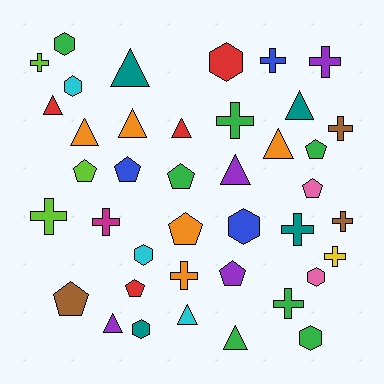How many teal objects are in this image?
There are 4 teal objects.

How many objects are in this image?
There are 40 objects.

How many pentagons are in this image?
There are 9 pentagons.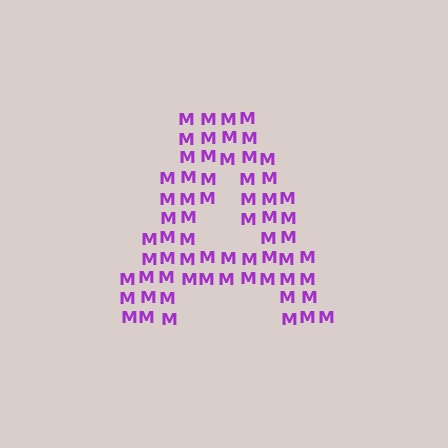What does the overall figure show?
The overall figure shows the letter A.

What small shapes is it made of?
It is made of small letter M's.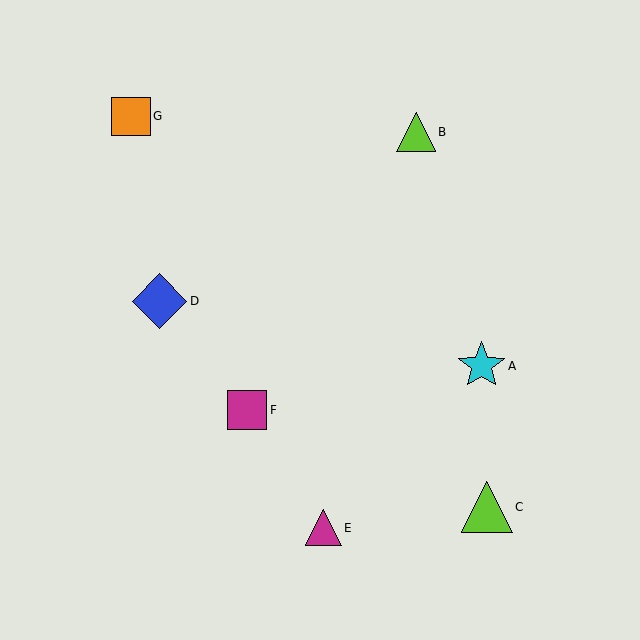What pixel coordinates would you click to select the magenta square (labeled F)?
Click at (247, 410) to select the magenta square F.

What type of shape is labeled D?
Shape D is a blue diamond.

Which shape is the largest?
The blue diamond (labeled D) is the largest.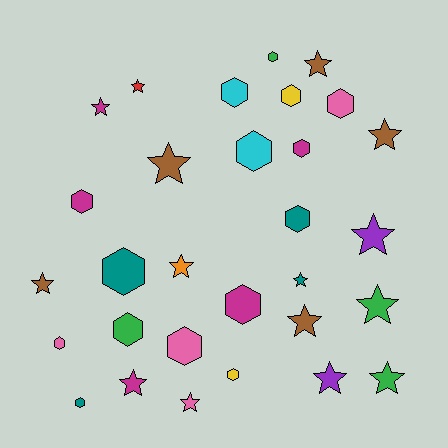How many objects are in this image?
There are 30 objects.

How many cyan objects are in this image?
There are 2 cyan objects.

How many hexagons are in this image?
There are 15 hexagons.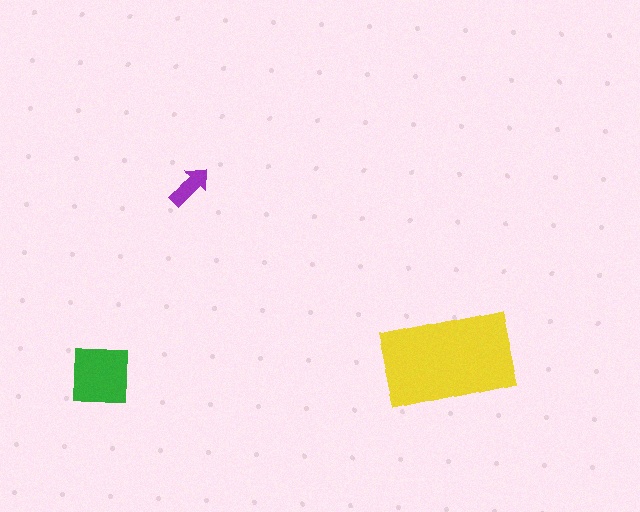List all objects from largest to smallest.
The yellow rectangle, the green square, the purple arrow.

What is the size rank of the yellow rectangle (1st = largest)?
1st.